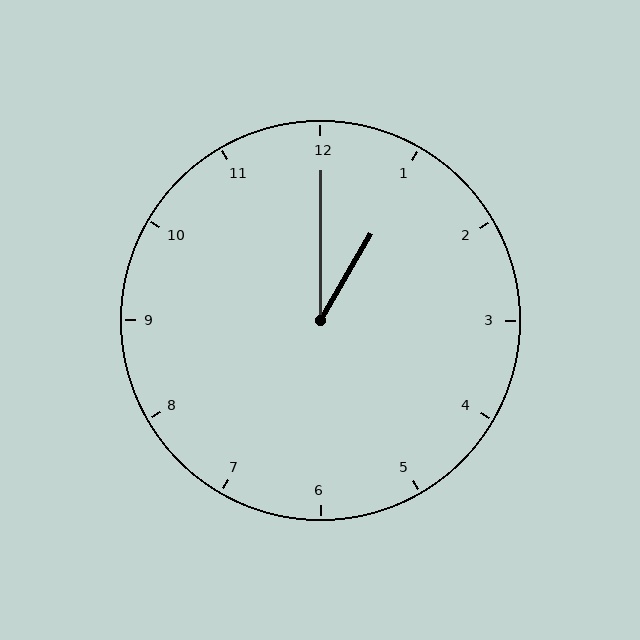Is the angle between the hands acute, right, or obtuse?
It is acute.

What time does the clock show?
1:00.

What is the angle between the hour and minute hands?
Approximately 30 degrees.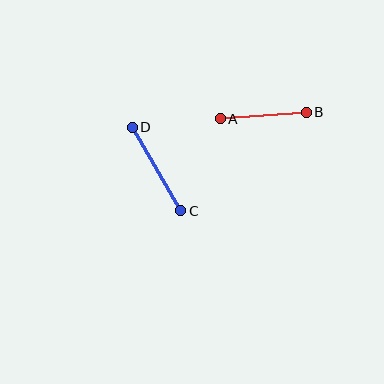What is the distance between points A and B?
The distance is approximately 86 pixels.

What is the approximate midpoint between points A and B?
The midpoint is at approximately (263, 115) pixels.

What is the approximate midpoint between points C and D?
The midpoint is at approximately (156, 169) pixels.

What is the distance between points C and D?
The distance is approximately 96 pixels.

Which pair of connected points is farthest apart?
Points C and D are farthest apart.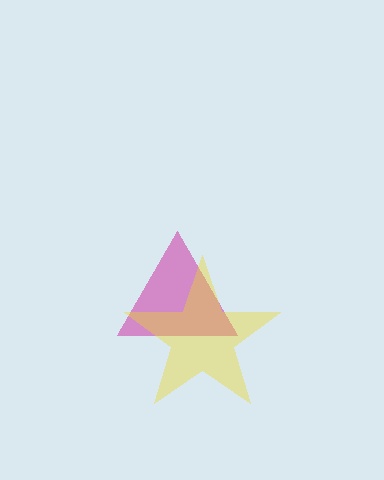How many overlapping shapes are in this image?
There are 2 overlapping shapes in the image.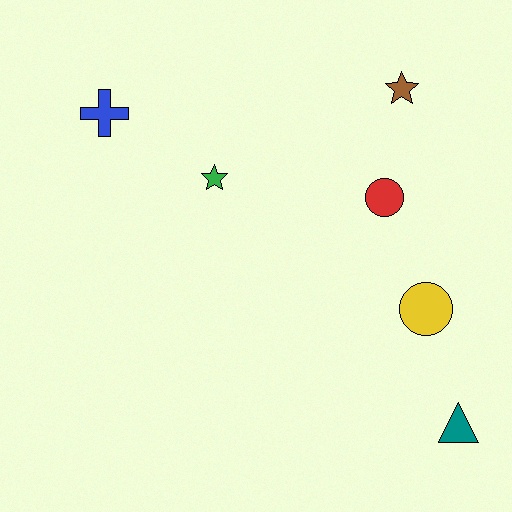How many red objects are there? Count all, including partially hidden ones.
There is 1 red object.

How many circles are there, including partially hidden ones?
There are 2 circles.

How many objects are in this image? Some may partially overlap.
There are 6 objects.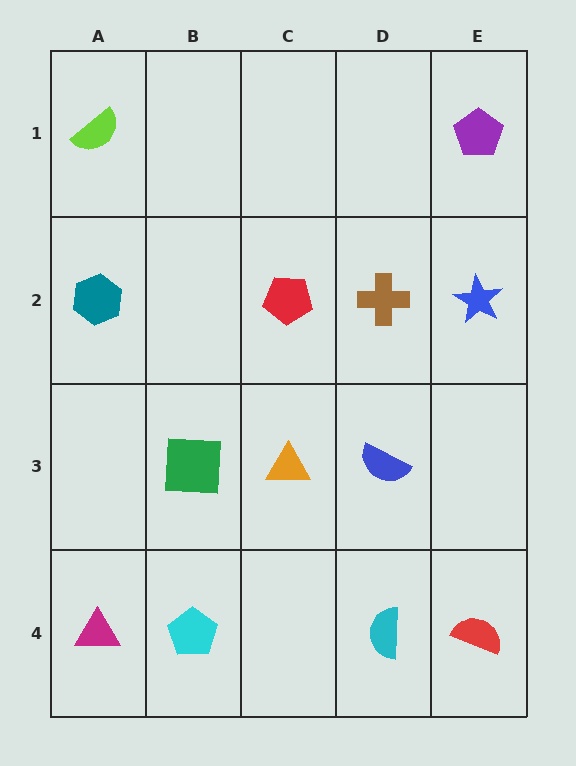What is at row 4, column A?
A magenta triangle.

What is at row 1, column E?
A purple pentagon.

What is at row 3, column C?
An orange triangle.